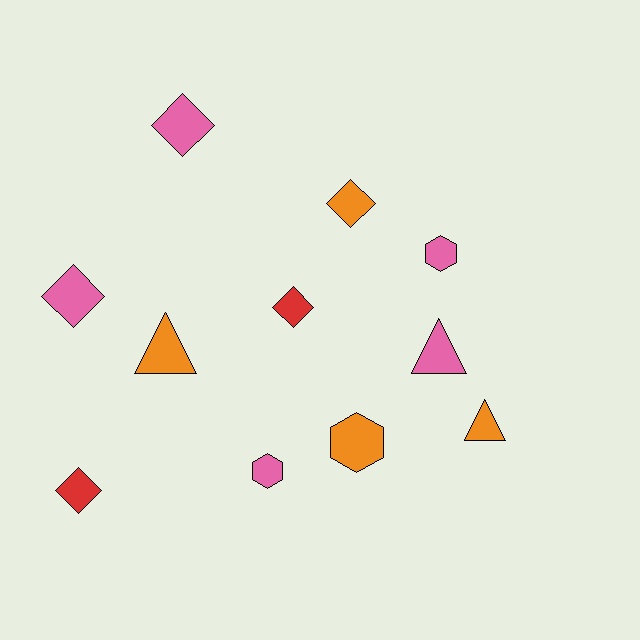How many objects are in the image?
There are 11 objects.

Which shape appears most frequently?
Diamond, with 5 objects.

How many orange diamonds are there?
There is 1 orange diamond.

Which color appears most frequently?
Pink, with 5 objects.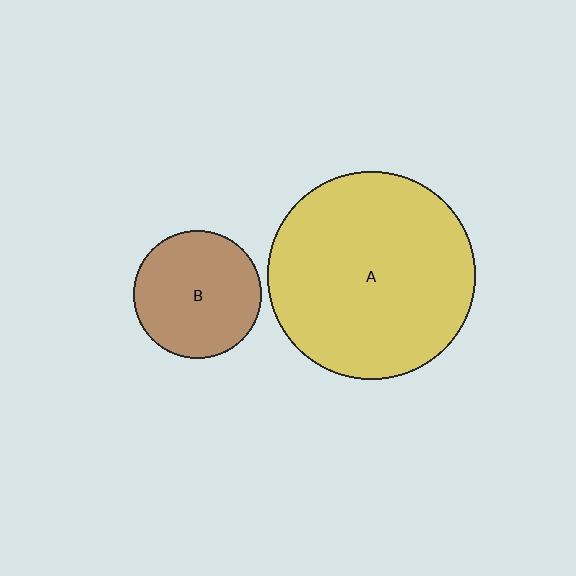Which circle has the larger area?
Circle A (yellow).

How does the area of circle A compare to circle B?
Approximately 2.6 times.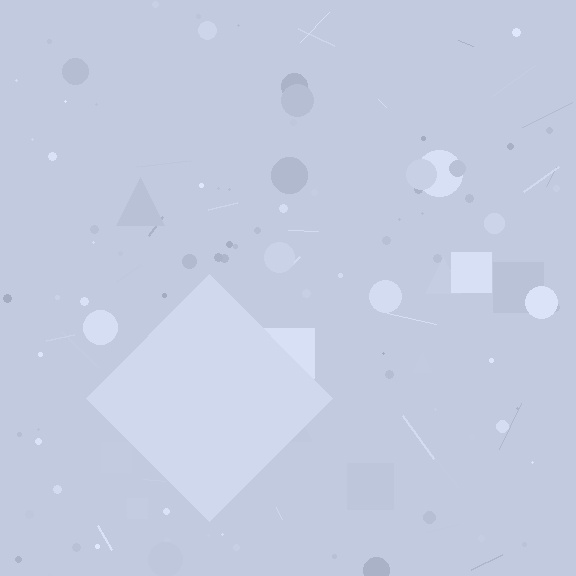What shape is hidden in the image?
A diamond is hidden in the image.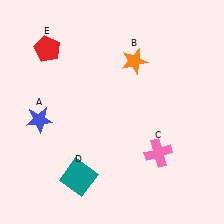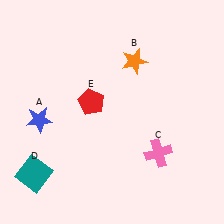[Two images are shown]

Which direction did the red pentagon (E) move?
The red pentagon (E) moved down.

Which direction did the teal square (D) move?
The teal square (D) moved left.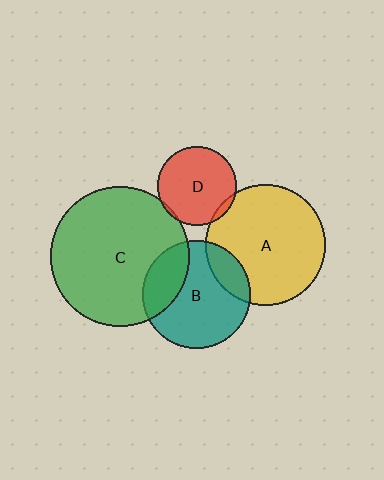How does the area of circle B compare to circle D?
Approximately 1.9 times.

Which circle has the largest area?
Circle C (green).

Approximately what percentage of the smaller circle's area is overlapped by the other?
Approximately 5%.